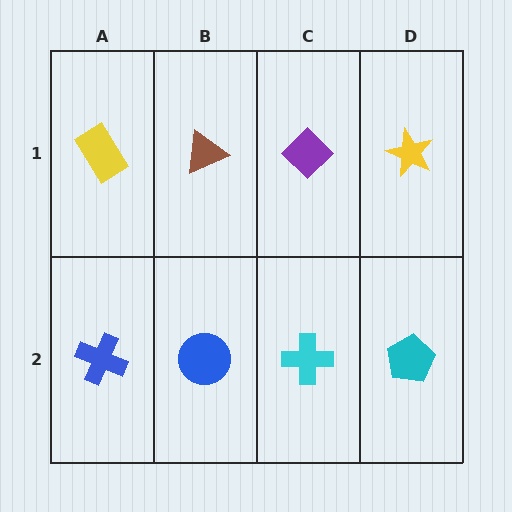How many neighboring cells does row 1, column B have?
3.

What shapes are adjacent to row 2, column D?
A yellow star (row 1, column D), a cyan cross (row 2, column C).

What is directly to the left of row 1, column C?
A brown triangle.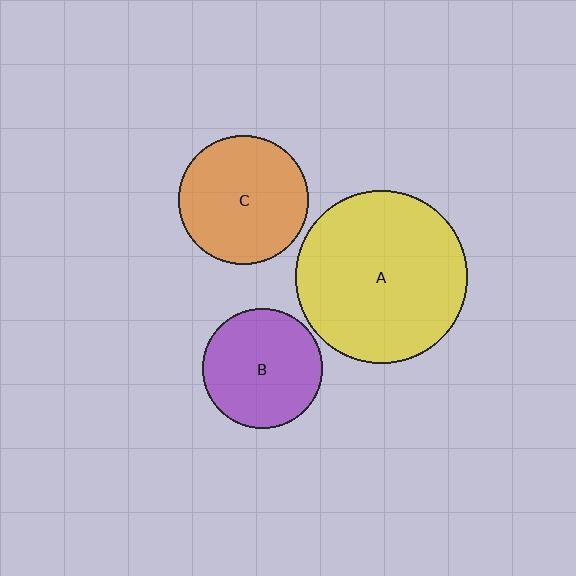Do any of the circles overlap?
No, none of the circles overlap.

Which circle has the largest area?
Circle A (yellow).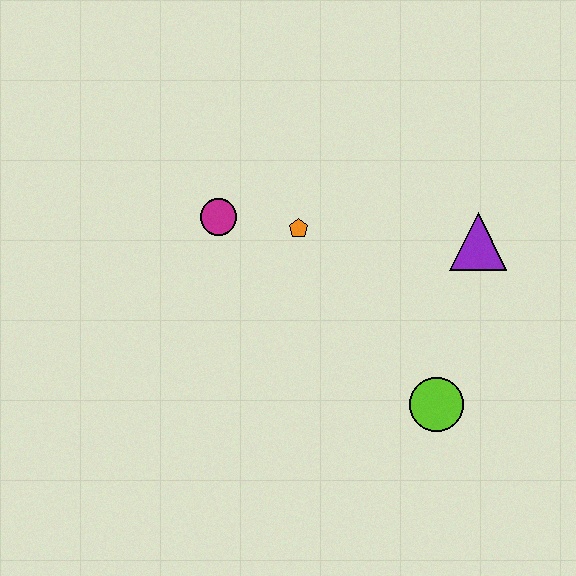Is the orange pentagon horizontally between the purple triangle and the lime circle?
No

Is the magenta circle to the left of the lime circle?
Yes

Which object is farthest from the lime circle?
The magenta circle is farthest from the lime circle.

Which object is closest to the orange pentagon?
The magenta circle is closest to the orange pentagon.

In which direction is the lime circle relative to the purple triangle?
The lime circle is below the purple triangle.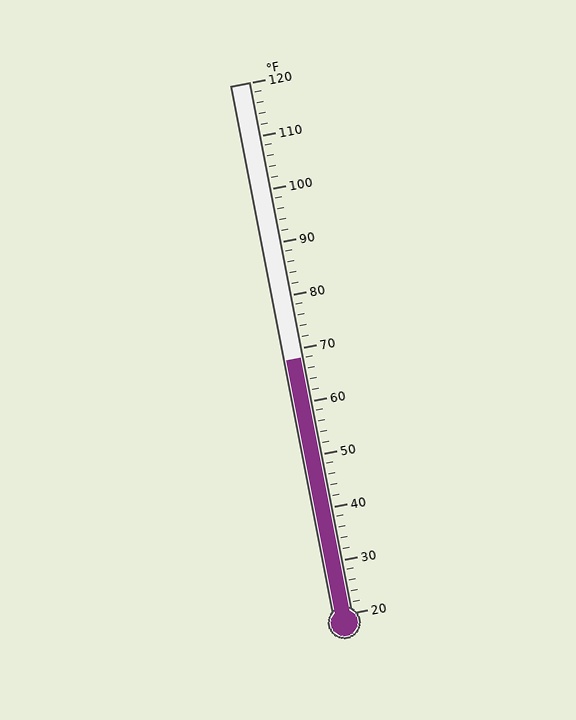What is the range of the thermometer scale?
The thermometer scale ranges from 20°F to 120°F.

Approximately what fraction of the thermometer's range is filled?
The thermometer is filled to approximately 50% of its range.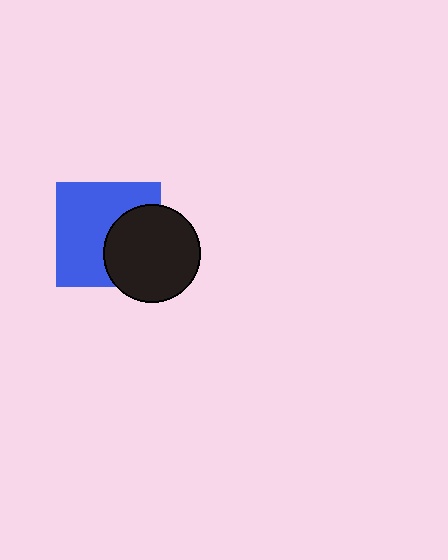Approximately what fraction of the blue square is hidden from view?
Roughly 38% of the blue square is hidden behind the black circle.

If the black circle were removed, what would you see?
You would see the complete blue square.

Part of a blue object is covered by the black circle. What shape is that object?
It is a square.